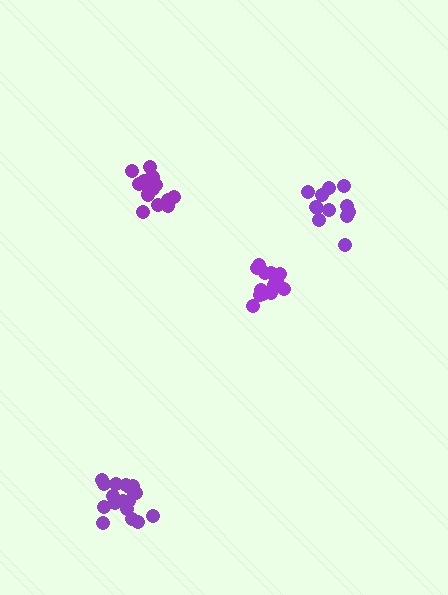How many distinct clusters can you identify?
There are 4 distinct clusters.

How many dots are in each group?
Group 1: 17 dots, Group 2: 13 dots, Group 3: 12 dots, Group 4: 14 dots (56 total).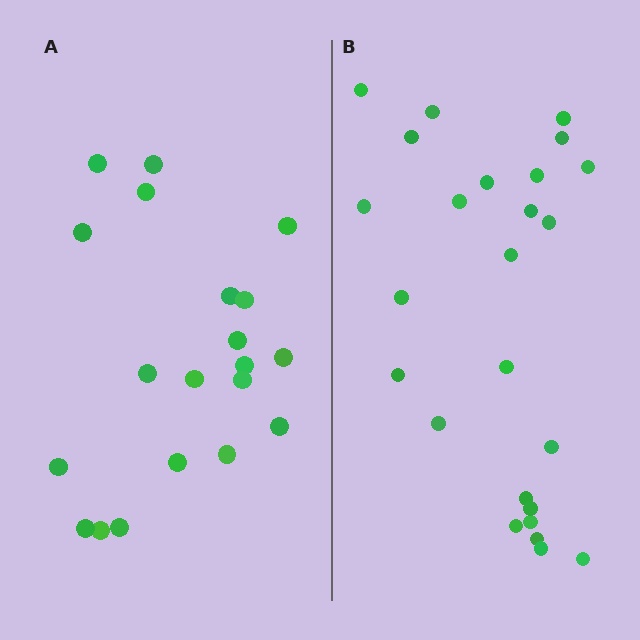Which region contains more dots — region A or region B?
Region B (the right region) has more dots.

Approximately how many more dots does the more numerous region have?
Region B has about 5 more dots than region A.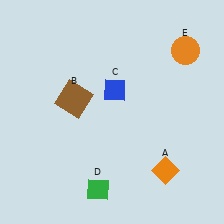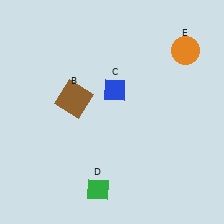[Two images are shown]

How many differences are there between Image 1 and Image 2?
There is 1 difference between the two images.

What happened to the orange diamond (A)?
The orange diamond (A) was removed in Image 2. It was in the bottom-right area of Image 1.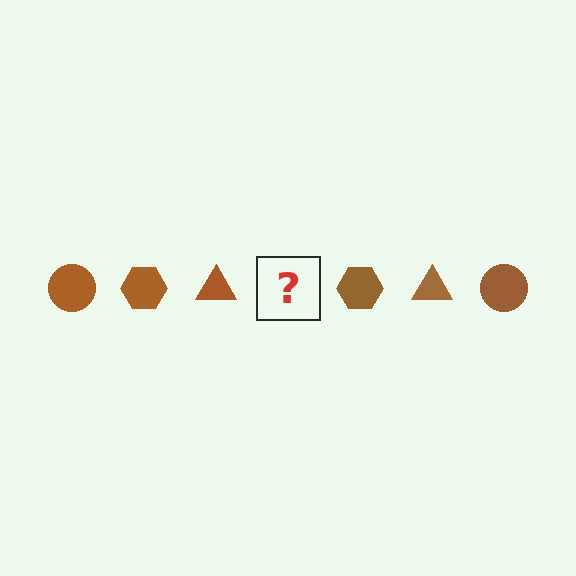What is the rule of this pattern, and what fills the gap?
The rule is that the pattern cycles through circle, hexagon, triangle shapes in brown. The gap should be filled with a brown circle.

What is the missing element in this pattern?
The missing element is a brown circle.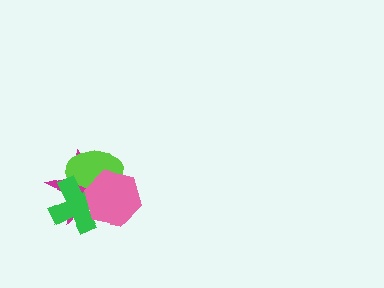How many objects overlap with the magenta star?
3 objects overlap with the magenta star.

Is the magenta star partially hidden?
Yes, it is partially covered by another shape.